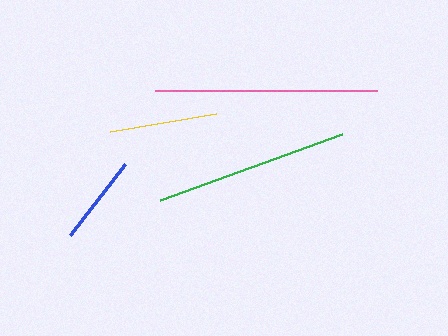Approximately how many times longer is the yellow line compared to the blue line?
The yellow line is approximately 1.2 times the length of the blue line.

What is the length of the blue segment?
The blue segment is approximately 90 pixels long.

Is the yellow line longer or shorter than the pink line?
The pink line is longer than the yellow line.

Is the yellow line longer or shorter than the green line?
The green line is longer than the yellow line.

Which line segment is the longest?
The pink line is the longest at approximately 221 pixels.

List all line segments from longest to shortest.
From longest to shortest: pink, green, yellow, blue.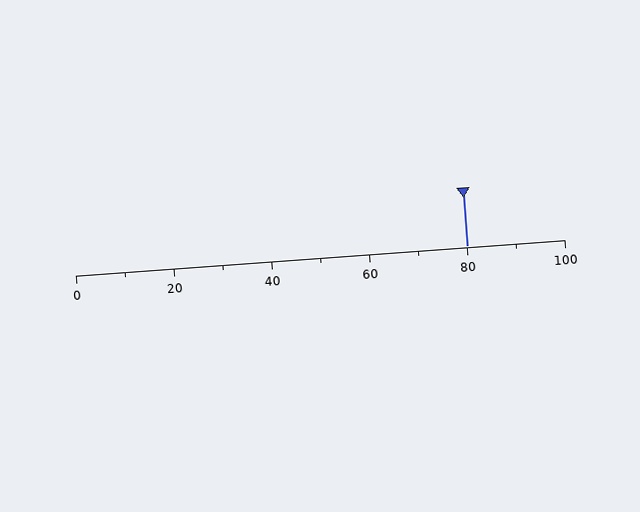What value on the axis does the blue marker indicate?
The marker indicates approximately 80.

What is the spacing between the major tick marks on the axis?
The major ticks are spaced 20 apart.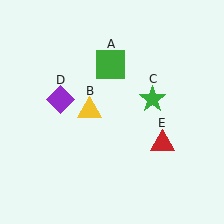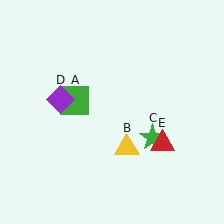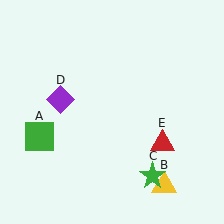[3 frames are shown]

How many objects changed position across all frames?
3 objects changed position: green square (object A), yellow triangle (object B), green star (object C).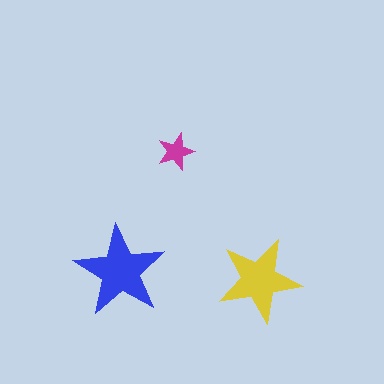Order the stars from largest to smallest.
the blue one, the yellow one, the magenta one.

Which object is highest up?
The magenta star is topmost.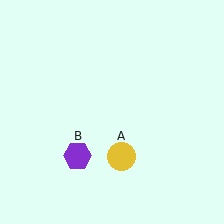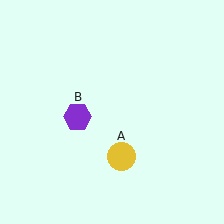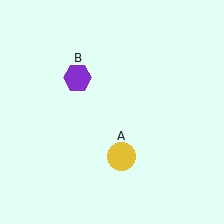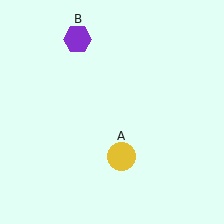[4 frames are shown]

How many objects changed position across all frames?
1 object changed position: purple hexagon (object B).